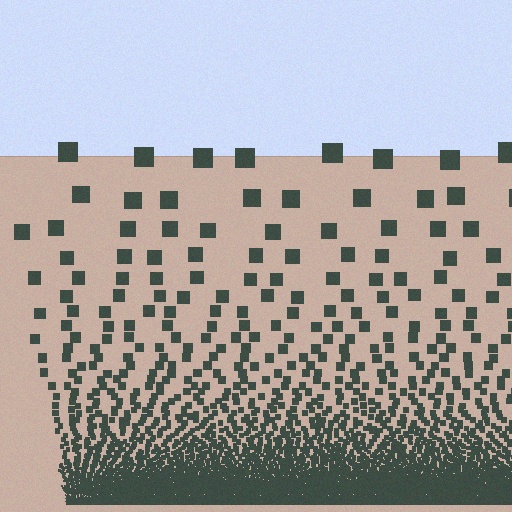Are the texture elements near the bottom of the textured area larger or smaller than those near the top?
Smaller. The gradient is inverted — elements near the bottom are smaller and denser.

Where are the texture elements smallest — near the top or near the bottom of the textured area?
Near the bottom.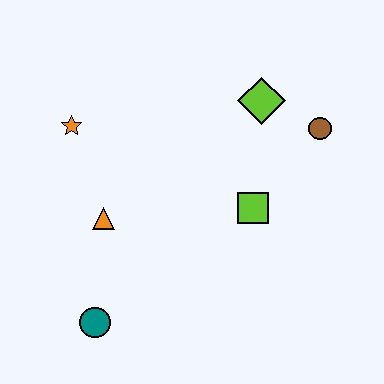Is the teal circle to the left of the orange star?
No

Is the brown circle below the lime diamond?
Yes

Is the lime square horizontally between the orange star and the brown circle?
Yes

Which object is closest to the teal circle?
The orange triangle is closest to the teal circle.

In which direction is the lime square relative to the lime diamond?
The lime square is below the lime diamond.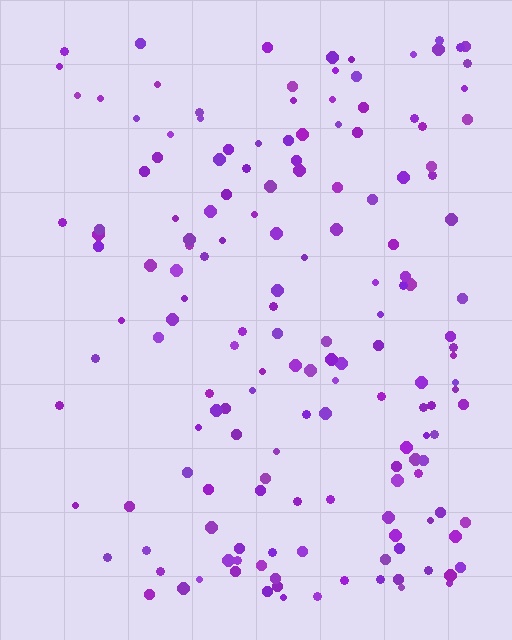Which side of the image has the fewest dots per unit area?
The left.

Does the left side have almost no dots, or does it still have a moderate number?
Still a moderate number, just noticeably fewer than the right.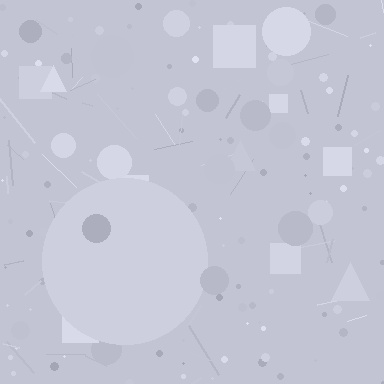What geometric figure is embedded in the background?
A circle is embedded in the background.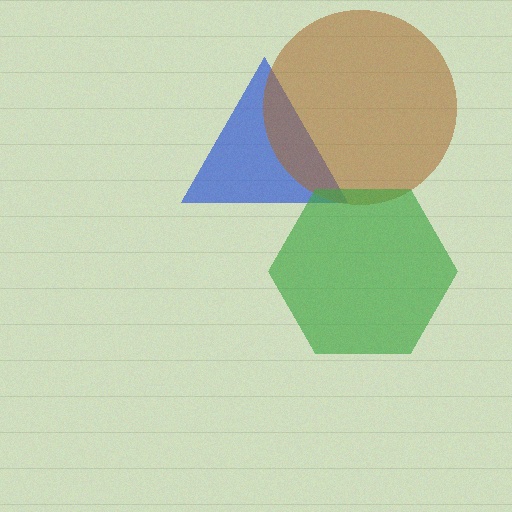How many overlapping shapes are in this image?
There are 3 overlapping shapes in the image.